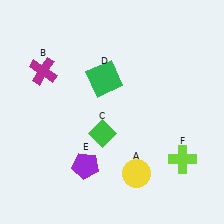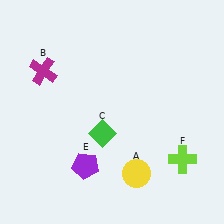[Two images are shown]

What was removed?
The green square (D) was removed in Image 2.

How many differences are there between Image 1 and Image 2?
There is 1 difference between the two images.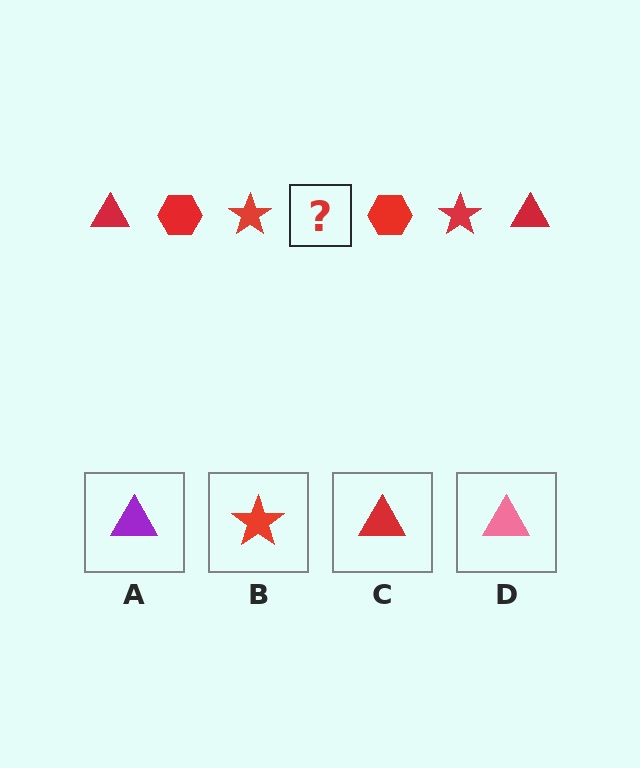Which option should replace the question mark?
Option C.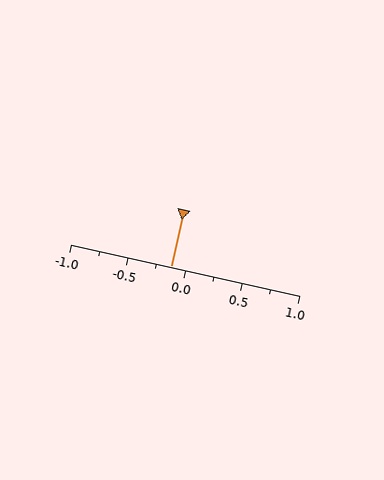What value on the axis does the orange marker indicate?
The marker indicates approximately -0.12.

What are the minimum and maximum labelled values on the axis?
The axis runs from -1.0 to 1.0.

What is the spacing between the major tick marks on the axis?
The major ticks are spaced 0.5 apart.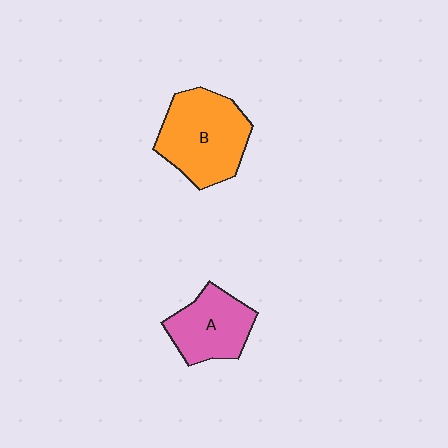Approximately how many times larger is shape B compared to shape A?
Approximately 1.4 times.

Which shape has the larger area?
Shape B (orange).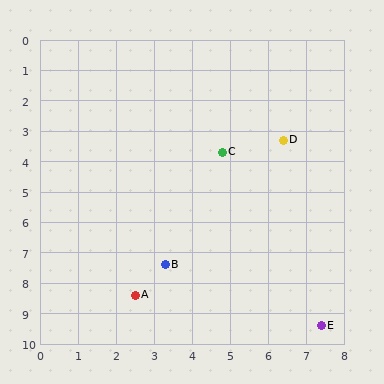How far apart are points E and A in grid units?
Points E and A are about 5.0 grid units apart.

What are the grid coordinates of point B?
Point B is at approximately (3.3, 7.4).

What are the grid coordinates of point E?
Point E is at approximately (7.4, 9.4).